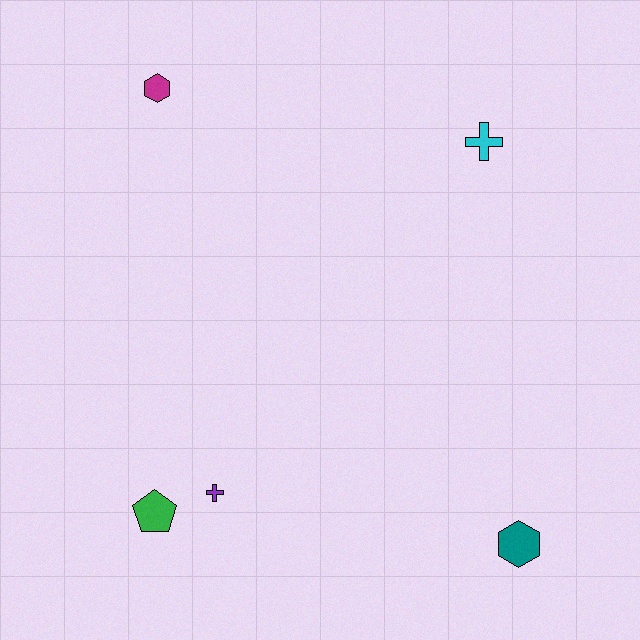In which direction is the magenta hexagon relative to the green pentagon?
The magenta hexagon is above the green pentagon.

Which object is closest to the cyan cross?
The magenta hexagon is closest to the cyan cross.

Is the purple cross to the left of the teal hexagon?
Yes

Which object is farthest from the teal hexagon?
The magenta hexagon is farthest from the teal hexagon.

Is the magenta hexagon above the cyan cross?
Yes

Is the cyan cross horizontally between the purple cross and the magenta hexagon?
No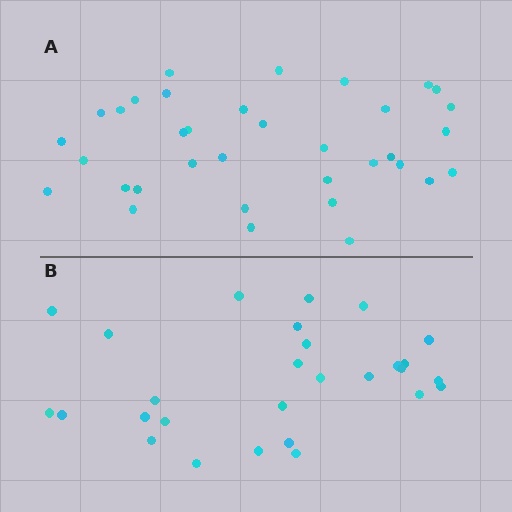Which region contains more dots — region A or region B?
Region A (the top region) has more dots.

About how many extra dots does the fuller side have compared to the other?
Region A has roughly 8 or so more dots than region B.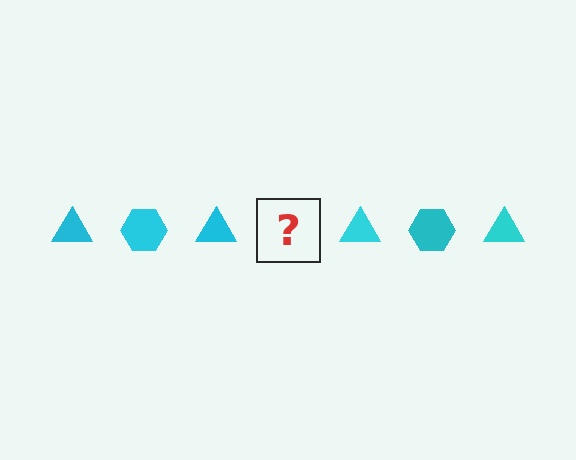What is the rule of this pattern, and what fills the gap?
The rule is that the pattern cycles through triangle, hexagon shapes in cyan. The gap should be filled with a cyan hexagon.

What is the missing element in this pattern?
The missing element is a cyan hexagon.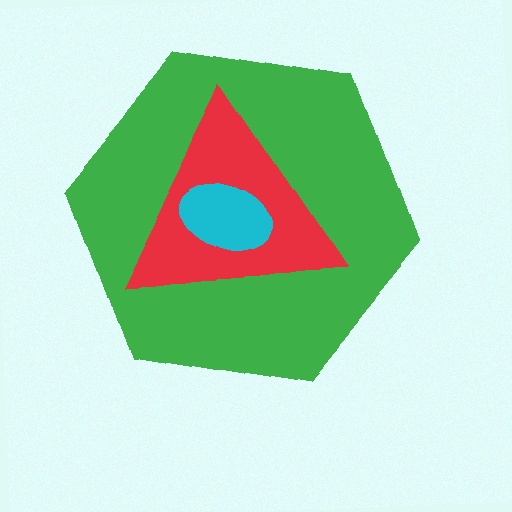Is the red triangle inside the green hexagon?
Yes.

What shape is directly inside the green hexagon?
The red triangle.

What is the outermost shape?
The green hexagon.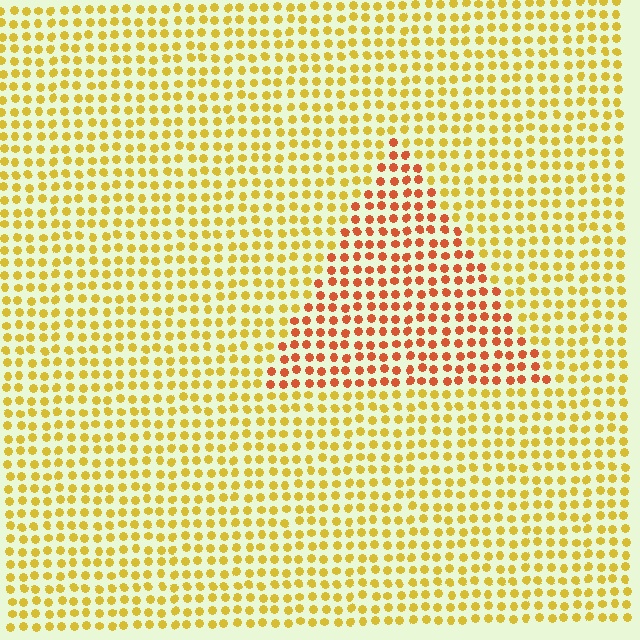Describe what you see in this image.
The image is filled with small yellow elements in a uniform arrangement. A triangle-shaped region is visible where the elements are tinted to a slightly different hue, forming a subtle color boundary.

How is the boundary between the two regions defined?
The boundary is defined purely by a slight shift in hue (about 38 degrees). Spacing, size, and orientation are identical on both sides.